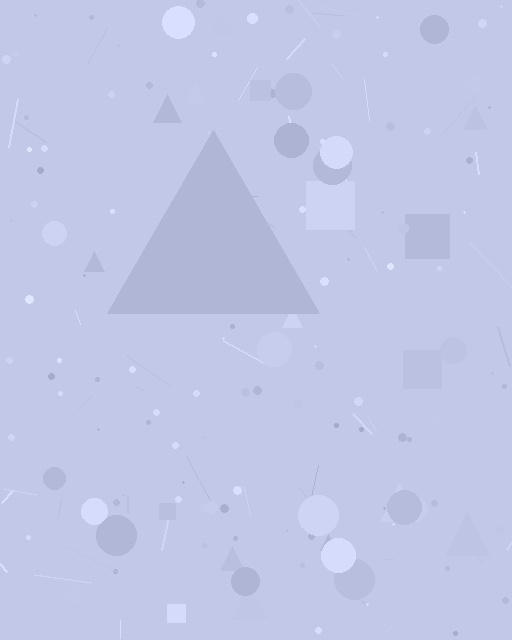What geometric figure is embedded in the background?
A triangle is embedded in the background.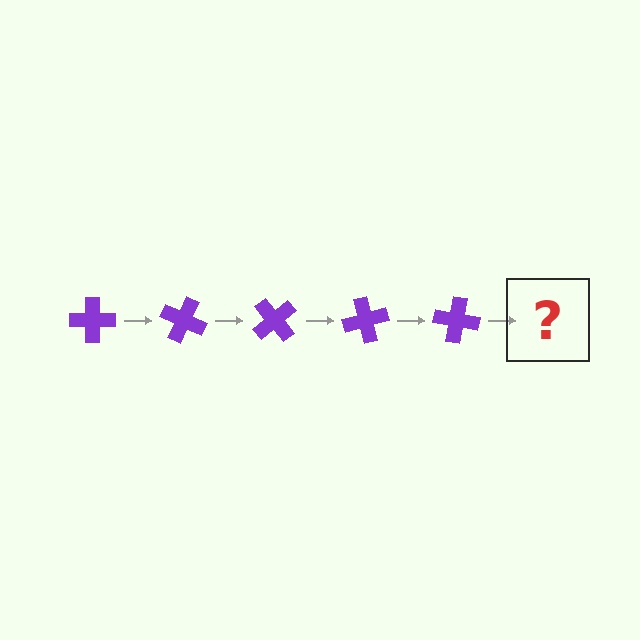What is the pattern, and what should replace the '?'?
The pattern is that the cross rotates 25 degrees each step. The '?' should be a purple cross rotated 125 degrees.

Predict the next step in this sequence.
The next step is a purple cross rotated 125 degrees.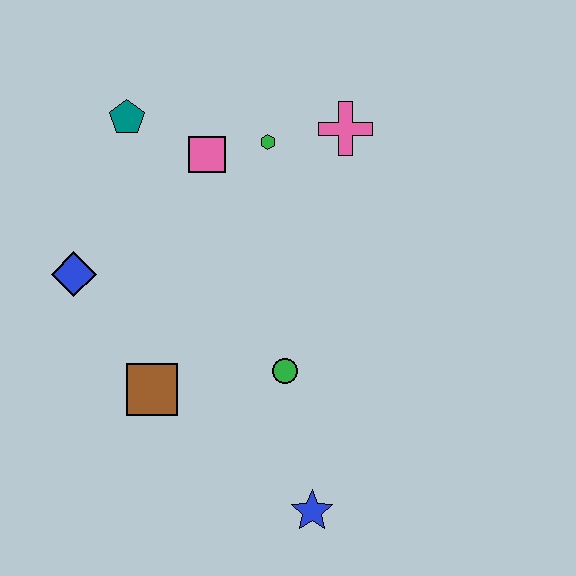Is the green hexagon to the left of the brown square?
No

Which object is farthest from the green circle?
The teal pentagon is farthest from the green circle.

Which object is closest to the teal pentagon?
The pink square is closest to the teal pentagon.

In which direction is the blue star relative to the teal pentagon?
The blue star is below the teal pentagon.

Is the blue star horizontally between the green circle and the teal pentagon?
No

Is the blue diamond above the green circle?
Yes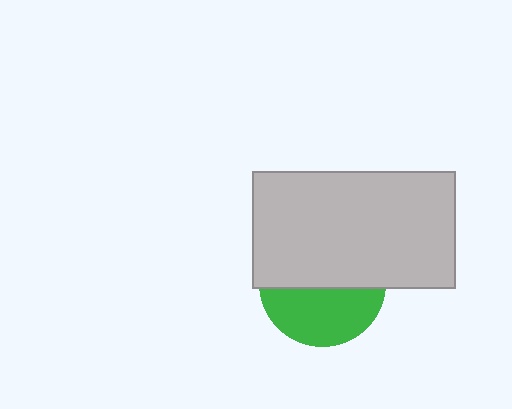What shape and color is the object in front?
The object in front is a light gray rectangle.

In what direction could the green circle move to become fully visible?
The green circle could move down. That would shift it out from behind the light gray rectangle entirely.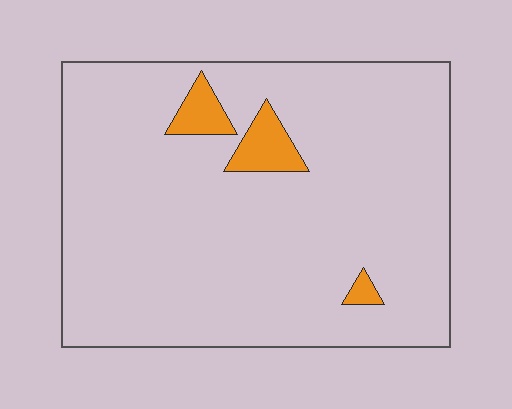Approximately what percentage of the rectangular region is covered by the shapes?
Approximately 5%.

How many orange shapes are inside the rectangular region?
3.